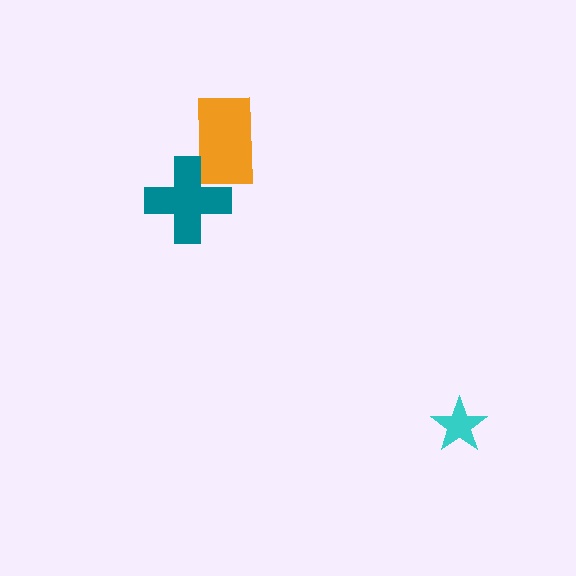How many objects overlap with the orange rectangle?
1 object overlaps with the orange rectangle.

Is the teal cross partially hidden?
No, no other shape covers it.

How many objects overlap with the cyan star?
0 objects overlap with the cyan star.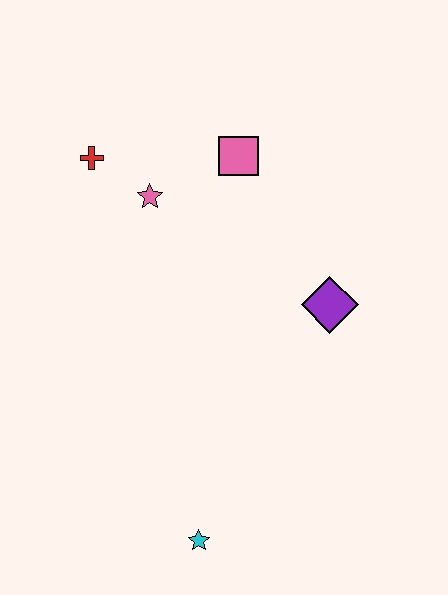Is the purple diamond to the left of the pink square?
No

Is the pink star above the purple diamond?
Yes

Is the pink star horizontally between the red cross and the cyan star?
Yes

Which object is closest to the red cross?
The pink star is closest to the red cross.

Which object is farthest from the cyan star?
The red cross is farthest from the cyan star.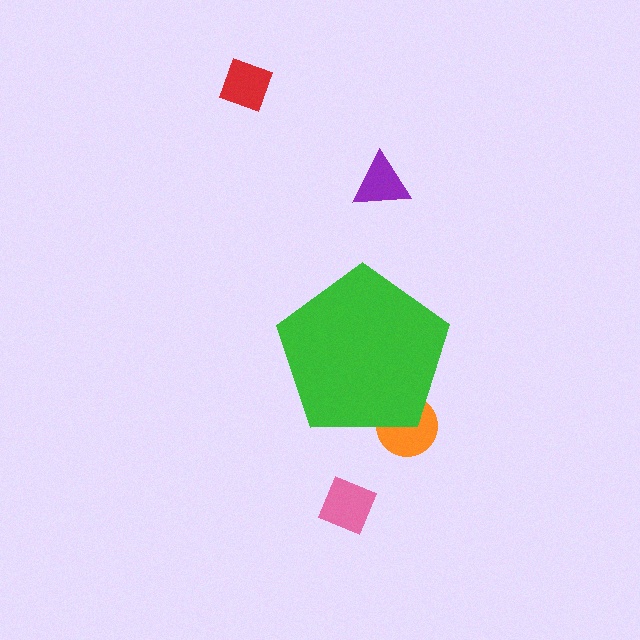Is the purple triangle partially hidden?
No, the purple triangle is fully visible.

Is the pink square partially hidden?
No, the pink square is fully visible.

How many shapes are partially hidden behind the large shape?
1 shape is partially hidden.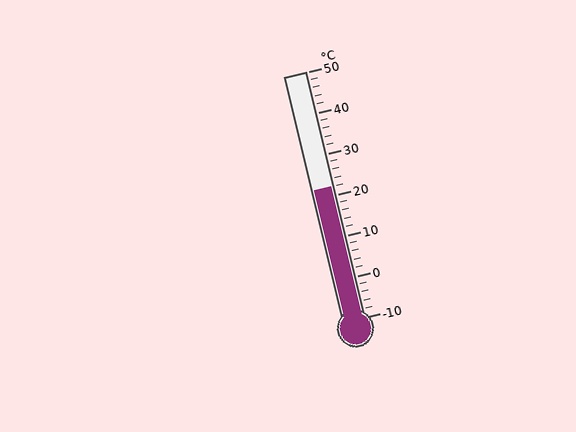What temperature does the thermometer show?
The thermometer shows approximately 22°C.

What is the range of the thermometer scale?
The thermometer scale ranges from -10°C to 50°C.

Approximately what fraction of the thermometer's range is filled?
The thermometer is filled to approximately 55% of its range.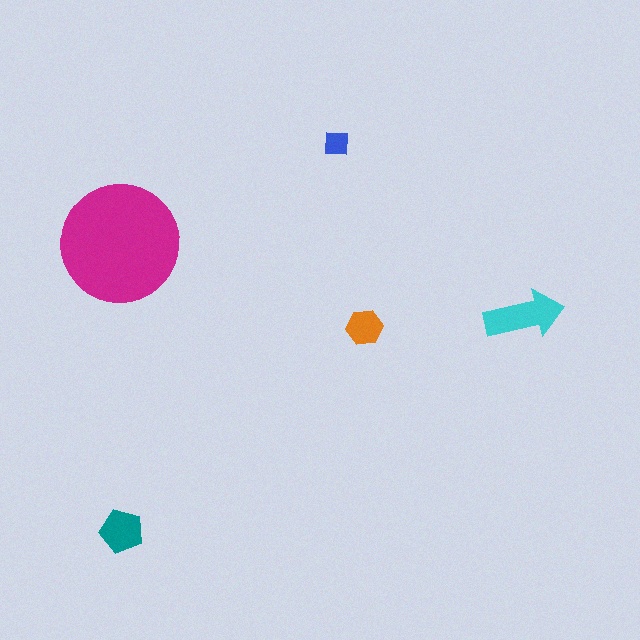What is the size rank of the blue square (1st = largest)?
5th.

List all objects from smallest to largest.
The blue square, the orange hexagon, the teal pentagon, the cyan arrow, the magenta circle.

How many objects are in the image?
There are 5 objects in the image.